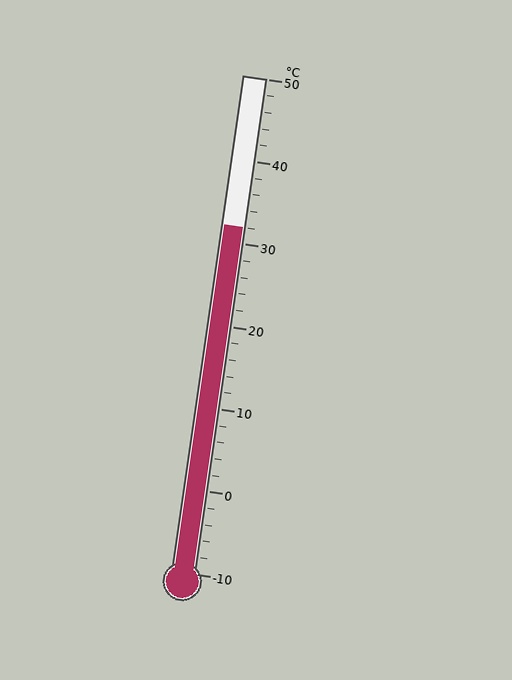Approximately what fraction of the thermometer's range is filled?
The thermometer is filled to approximately 70% of its range.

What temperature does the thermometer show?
The thermometer shows approximately 32°C.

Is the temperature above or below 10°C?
The temperature is above 10°C.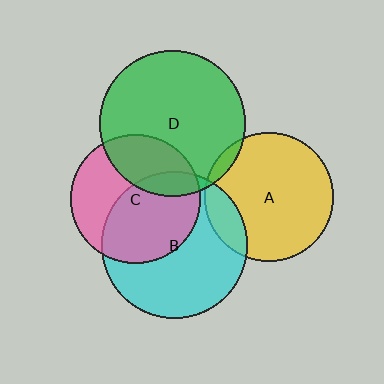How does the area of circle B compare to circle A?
Approximately 1.3 times.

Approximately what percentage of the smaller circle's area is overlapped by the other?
Approximately 10%.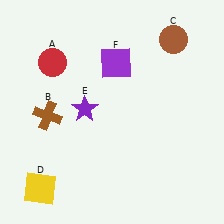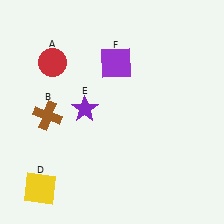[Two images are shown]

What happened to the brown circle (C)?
The brown circle (C) was removed in Image 2. It was in the top-right area of Image 1.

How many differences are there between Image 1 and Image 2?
There is 1 difference between the two images.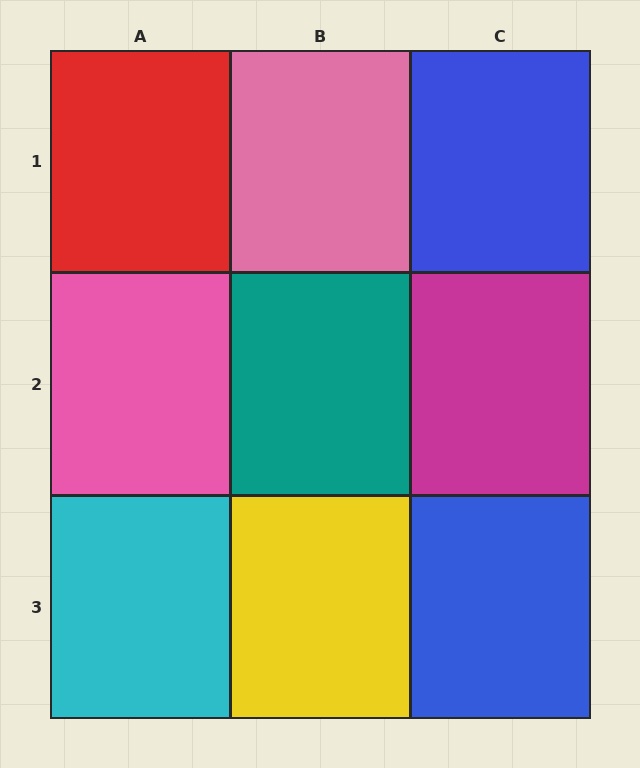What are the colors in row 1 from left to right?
Red, pink, blue.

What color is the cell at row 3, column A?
Cyan.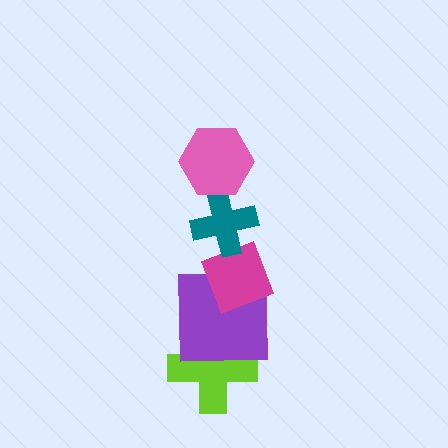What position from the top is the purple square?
The purple square is 4th from the top.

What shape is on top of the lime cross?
The purple square is on top of the lime cross.